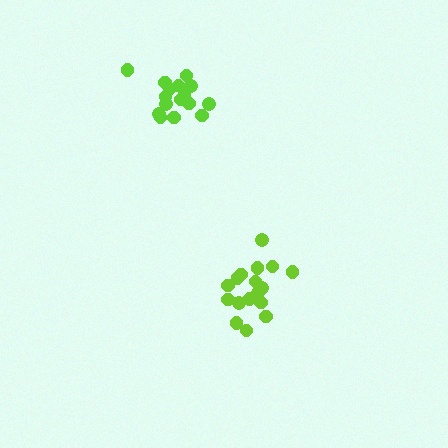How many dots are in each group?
Group 1: 16 dots, Group 2: 17 dots (33 total).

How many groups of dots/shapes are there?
There are 2 groups.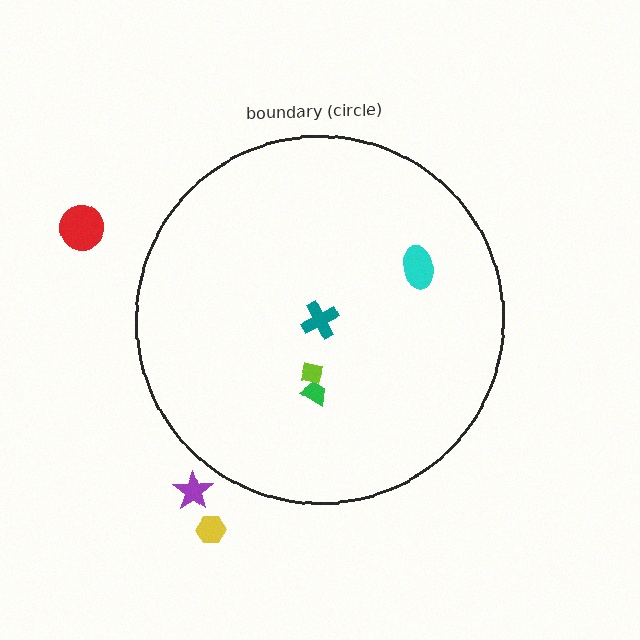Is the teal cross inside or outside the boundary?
Inside.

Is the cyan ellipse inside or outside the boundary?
Inside.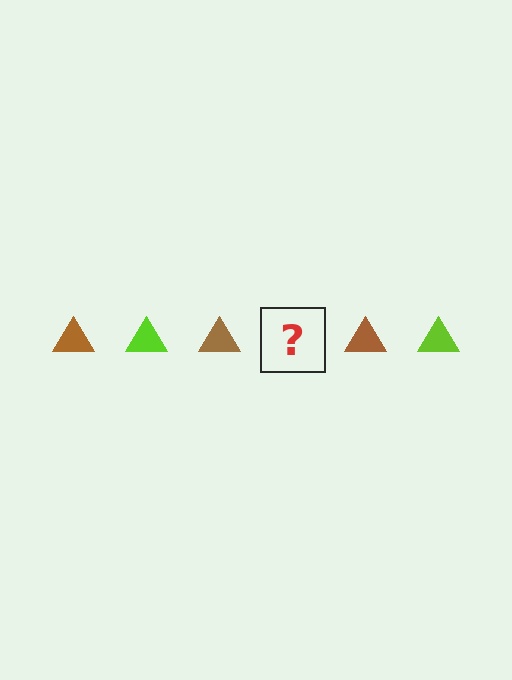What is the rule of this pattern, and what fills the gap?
The rule is that the pattern cycles through brown, lime triangles. The gap should be filled with a lime triangle.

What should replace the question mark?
The question mark should be replaced with a lime triangle.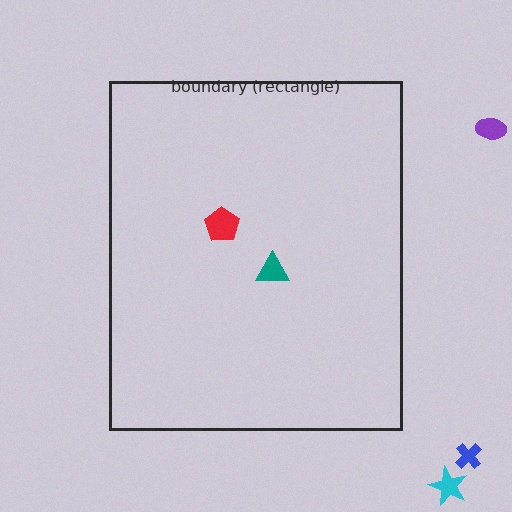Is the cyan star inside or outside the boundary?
Outside.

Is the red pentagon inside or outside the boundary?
Inside.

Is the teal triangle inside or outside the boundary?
Inside.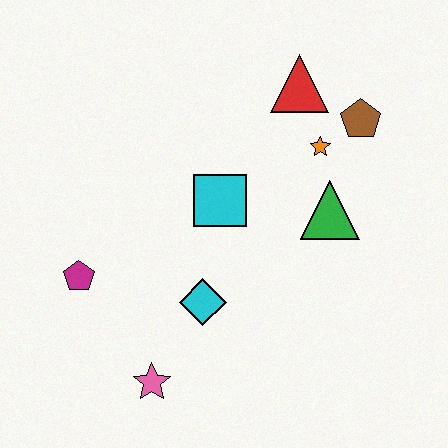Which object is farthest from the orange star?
The pink star is farthest from the orange star.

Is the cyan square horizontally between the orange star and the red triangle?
No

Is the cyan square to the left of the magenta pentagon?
No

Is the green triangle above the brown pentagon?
No